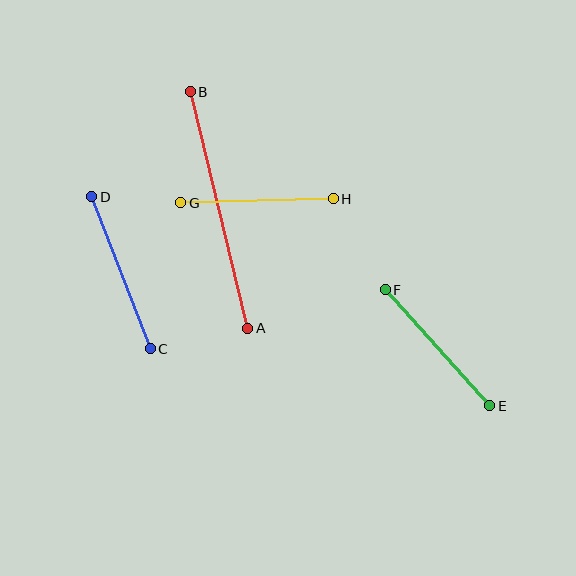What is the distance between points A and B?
The distance is approximately 243 pixels.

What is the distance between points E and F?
The distance is approximately 156 pixels.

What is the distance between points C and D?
The distance is approximately 163 pixels.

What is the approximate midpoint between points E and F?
The midpoint is at approximately (438, 348) pixels.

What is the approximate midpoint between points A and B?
The midpoint is at approximately (219, 210) pixels.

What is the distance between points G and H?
The distance is approximately 152 pixels.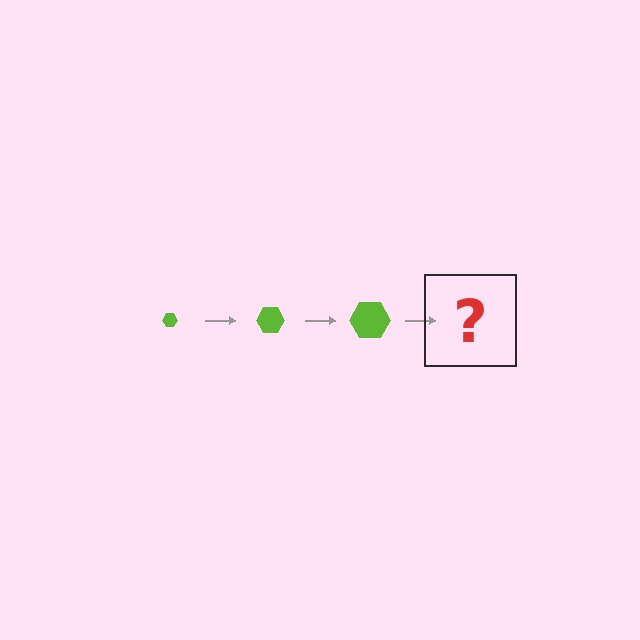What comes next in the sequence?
The next element should be a lime hexagon, larger than the previous one.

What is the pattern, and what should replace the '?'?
The pattern is that the hexagon gets progressively larger each step. The '?' should be a lime hexagon, larger than the previous one.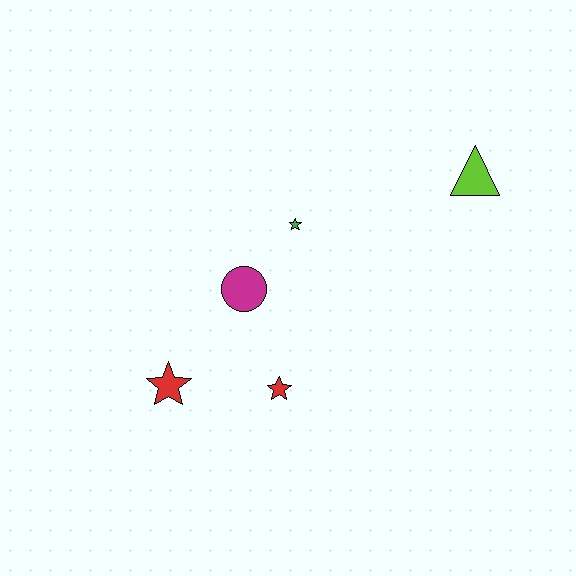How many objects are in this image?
There are 5 objects.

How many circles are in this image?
There is 1 circle.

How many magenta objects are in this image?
There is 1 magenta object.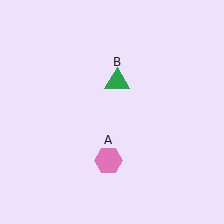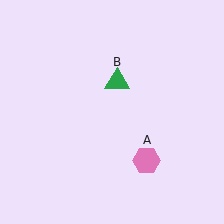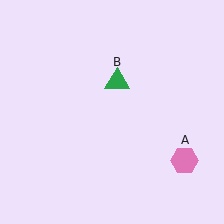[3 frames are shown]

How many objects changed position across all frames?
1 object changed position: pink hexagon (object A).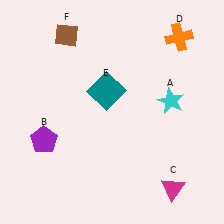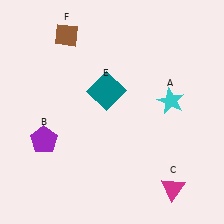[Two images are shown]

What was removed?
The orange cross (D) was removed in Image 2.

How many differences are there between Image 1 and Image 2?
There is 1 difference between the two images.